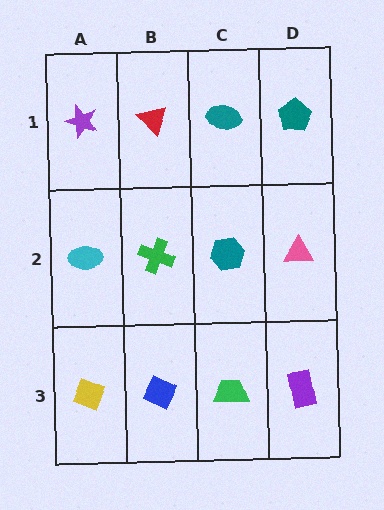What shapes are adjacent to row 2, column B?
A red triangle (row 1, column B), a blue diamond (row 3, column B), a cyan ellipse (row 2, column A), a teal hexagon (row 2, column C).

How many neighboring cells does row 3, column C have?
3.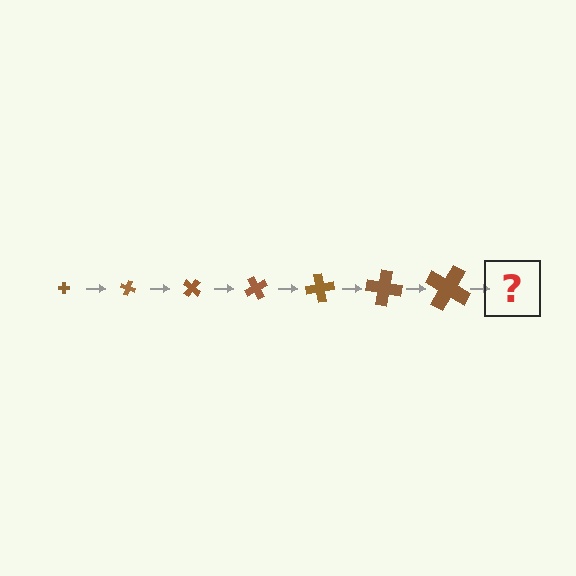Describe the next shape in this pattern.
It should be a cross, larger than the previous one and rotated 140 degrees from the start.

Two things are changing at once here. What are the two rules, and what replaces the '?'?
The two rules are that the cross grows larger each step and it rotates 20 degrees each step. The '?' should be a cross, larger than the previous one and rotated 140 degrees from the start.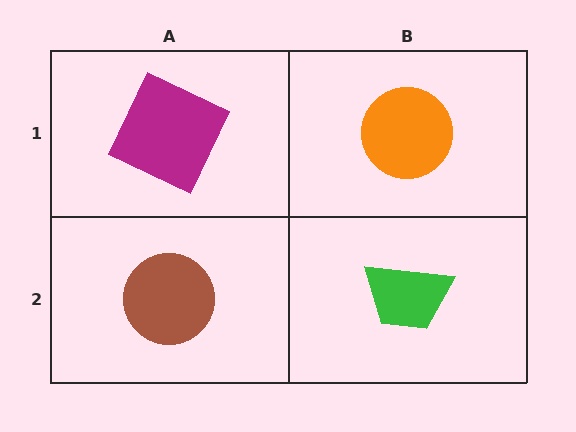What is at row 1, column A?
A magenta square.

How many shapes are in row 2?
2 shapes.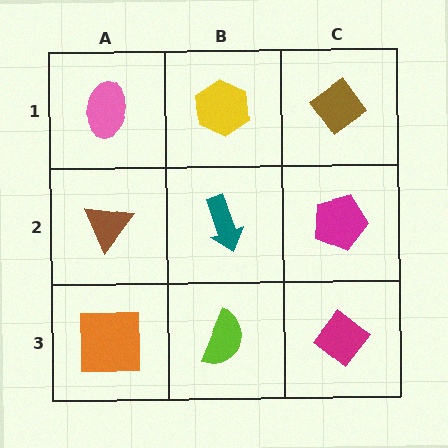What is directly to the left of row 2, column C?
A teal arrow.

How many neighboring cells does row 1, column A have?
2.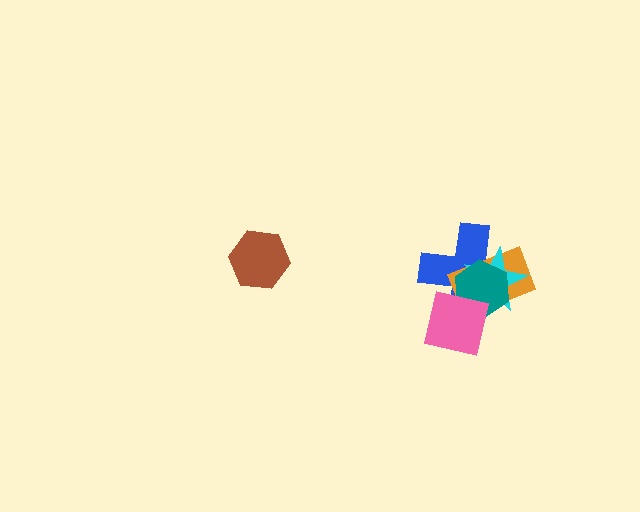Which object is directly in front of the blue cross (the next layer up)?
The orange rectangle is directly in front of the blue cross.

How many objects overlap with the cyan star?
4 objects overlap with the cyan star.